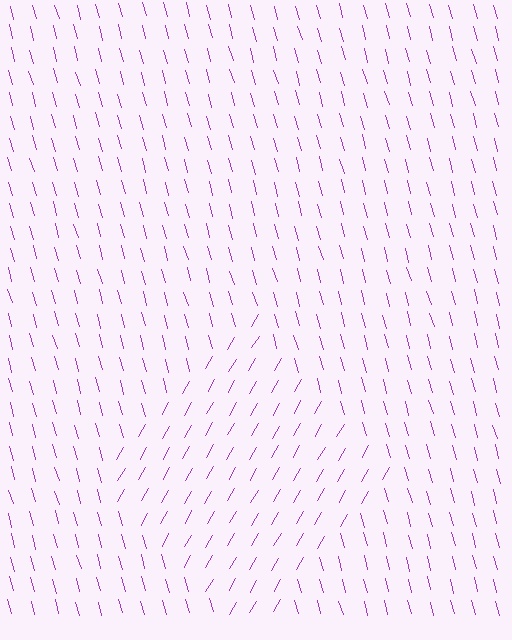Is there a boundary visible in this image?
Yes, there is a texture boundary formed by a change in line orientation.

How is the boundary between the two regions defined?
The boundary is defined purely by a change in line orientation (approximately 45 degrees difference). All lines are the same color and thickness.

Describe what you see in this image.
The image is filled with small purple line segments. A diamond region in the image has lines oriented differently from the surrounding lines, creating a visible texture boundary.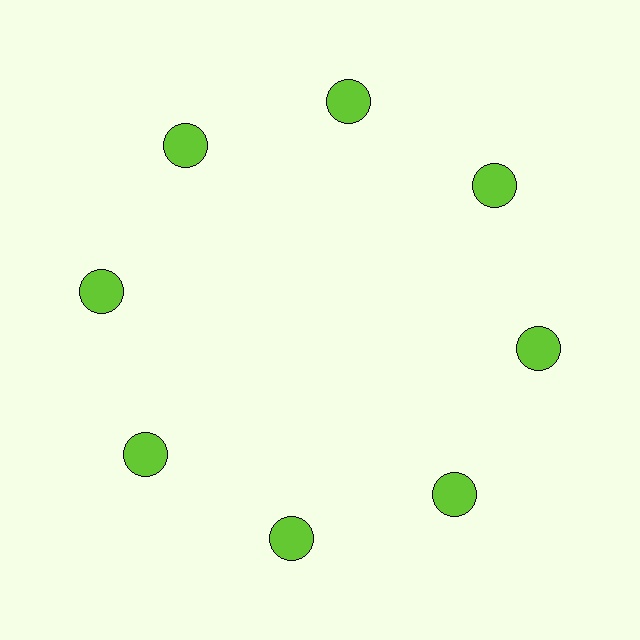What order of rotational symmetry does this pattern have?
This pattern has 8-fold rotational symmetry.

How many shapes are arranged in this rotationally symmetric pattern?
There are 8 shapes, arranged in 8 groups of 1.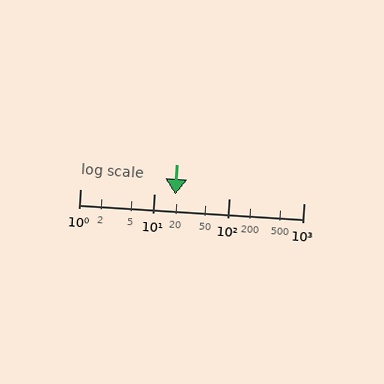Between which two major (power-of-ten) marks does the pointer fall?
The pointer is between 10 and 100.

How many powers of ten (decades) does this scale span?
The scale spans 3 decades, from 1 to 1000.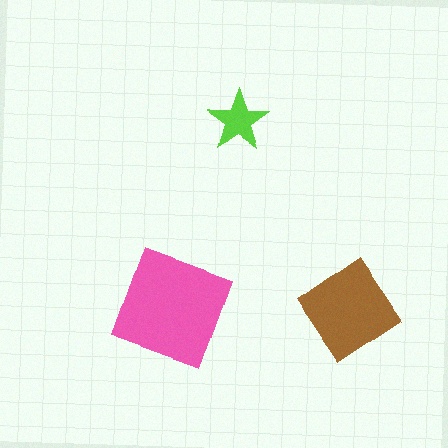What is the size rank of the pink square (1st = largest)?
1st.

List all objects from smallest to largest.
The lime star, the brown diamond, the pink square.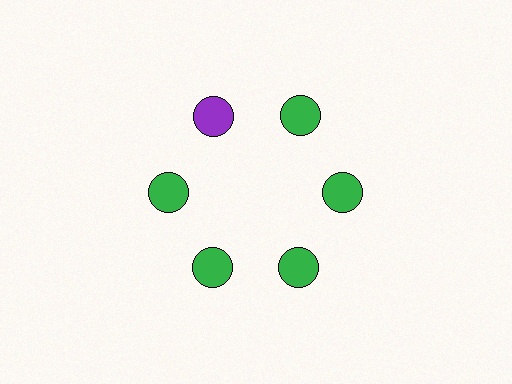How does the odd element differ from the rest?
It has a different color: purple instead of green.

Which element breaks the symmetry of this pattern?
The purple circle at roughly the 11 o'clock position breaks the symmetry. All other shapes are green circles.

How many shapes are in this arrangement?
There are 6 shapes arranged in a ring pattern.